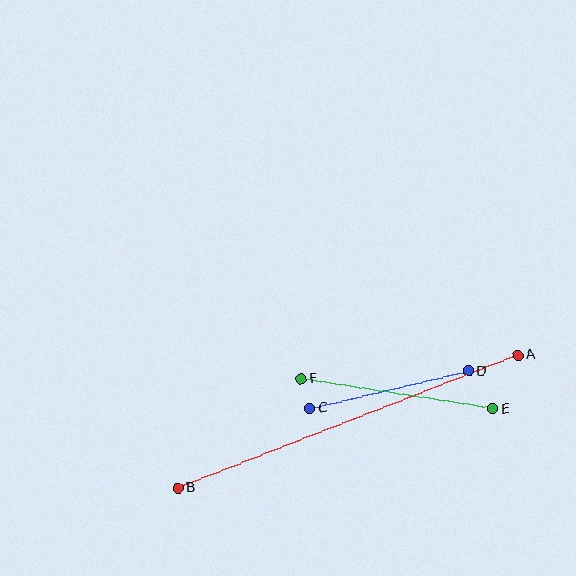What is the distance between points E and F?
The distance is approximately 194 pixels.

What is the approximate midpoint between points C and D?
The midpoint is at approximately (389, 390) pixels.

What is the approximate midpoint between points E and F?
The midpoint is at approximately (397, 394) pixels.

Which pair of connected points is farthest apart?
Points A and B are farthest apart.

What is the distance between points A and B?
The distance is approximately 365 pixels.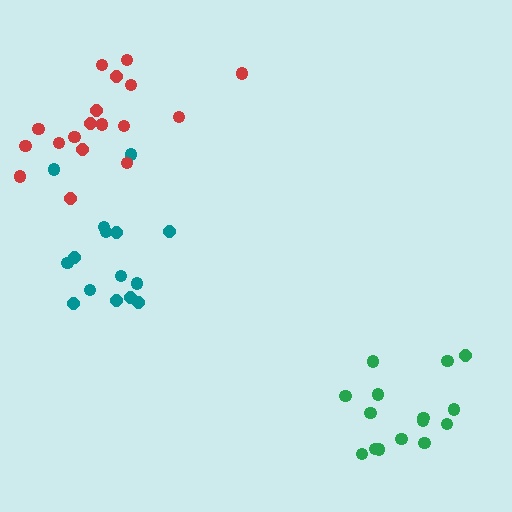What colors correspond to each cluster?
The clusters are colored: teal, green, red.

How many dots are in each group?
Group 1: 15 dots, Group 2: 15 dots, Group 3: 18 dots (48 total).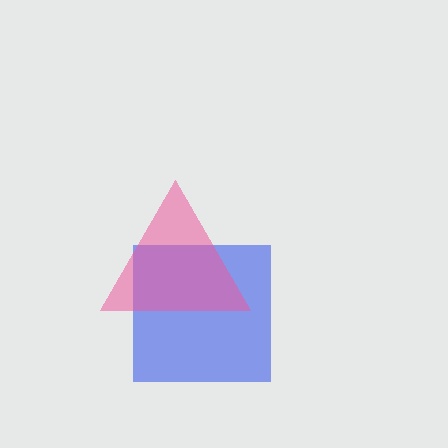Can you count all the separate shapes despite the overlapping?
Yes, there are 2 separate shapes.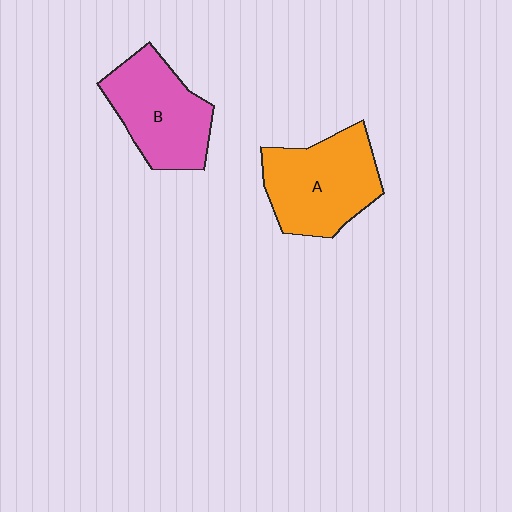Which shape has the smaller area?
Shape B (pink).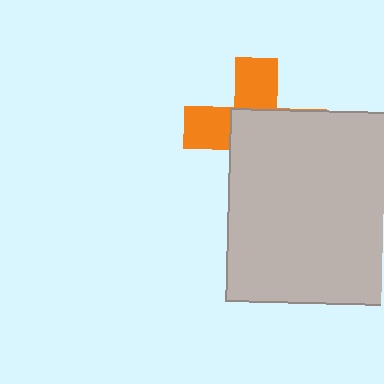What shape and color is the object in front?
The object in front is a light gray square.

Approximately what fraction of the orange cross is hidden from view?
Roughly 59% of the orange cross is hidden behind the light gray square.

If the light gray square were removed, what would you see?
You would see the complete orange cross.